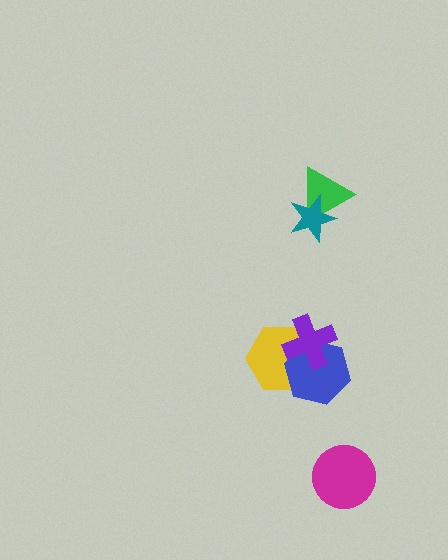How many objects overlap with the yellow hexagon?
2 objects overlap with the yellow hexagon.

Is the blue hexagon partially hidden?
Yes, it is partially covered by another shape.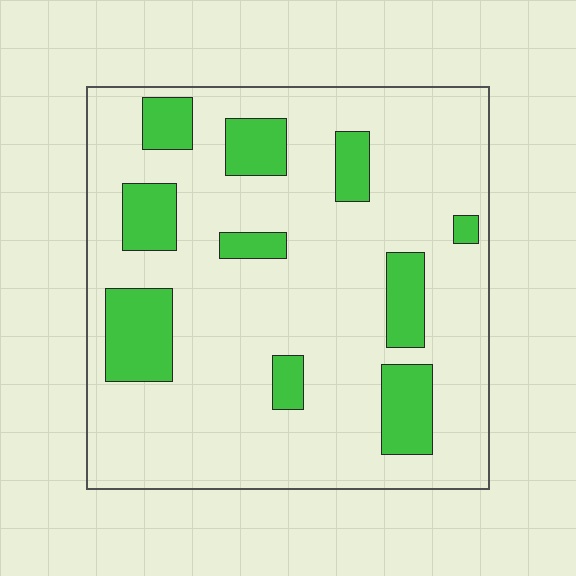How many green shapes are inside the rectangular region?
10.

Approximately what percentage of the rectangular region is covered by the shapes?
Approximately 20%.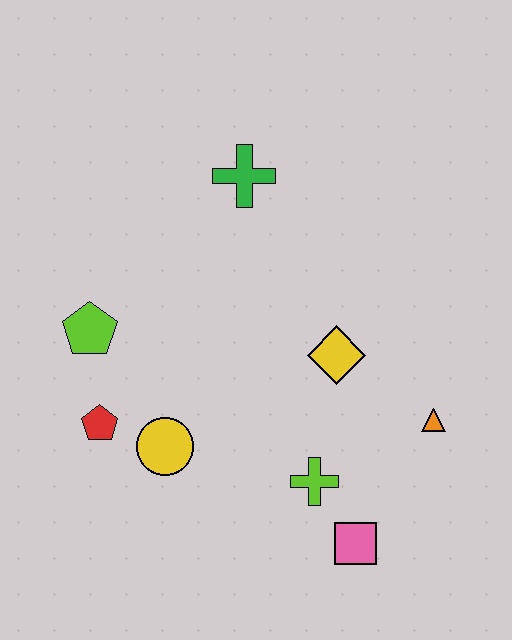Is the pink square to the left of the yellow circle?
No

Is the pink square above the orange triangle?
No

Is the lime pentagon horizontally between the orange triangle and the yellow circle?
No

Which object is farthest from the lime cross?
The green cross is farthest from the lime cross.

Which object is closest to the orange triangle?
The yellow diamond is closest to the orange triangle.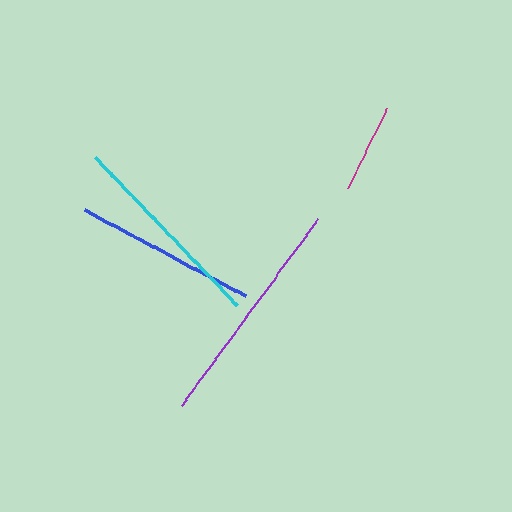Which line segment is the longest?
The purple line is the longest at approximately 231 pixels.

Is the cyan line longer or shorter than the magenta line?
The cyan line is longer than the magenta line.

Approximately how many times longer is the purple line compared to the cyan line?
The purple line is approximately 1.1 times the length of the cyan line.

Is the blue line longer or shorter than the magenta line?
The blue line is longer than the magenta line.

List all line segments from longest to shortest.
From longest to shortest: purple, cyan, blue, magenta.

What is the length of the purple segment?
The purple segment is approximately 231 pixels long.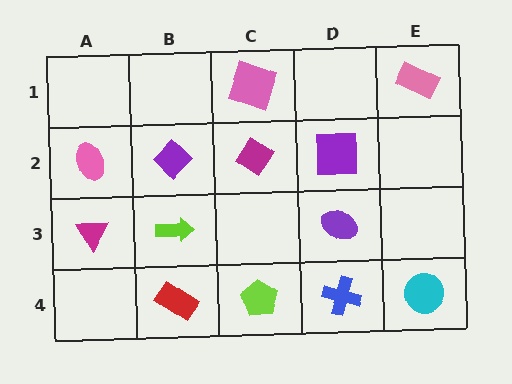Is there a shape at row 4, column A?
No, that cell is empty.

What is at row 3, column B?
A lime arrow.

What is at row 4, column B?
A red rectangle.